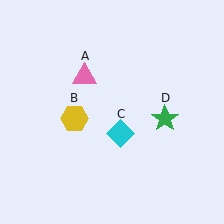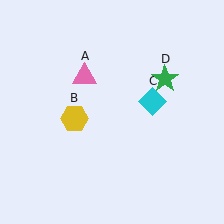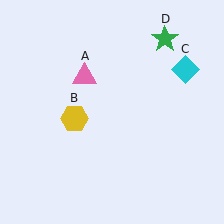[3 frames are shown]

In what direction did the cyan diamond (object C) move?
The cyan diamond (object C) moved up and to the right.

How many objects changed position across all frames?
2 objects changed position: cyan diamond (object C), green star (object D).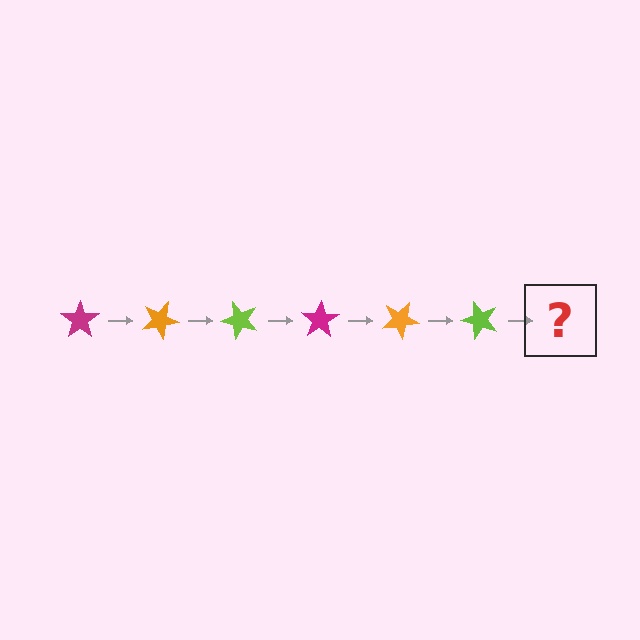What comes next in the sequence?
The next element should be a magenta star, rotated 150 degrees from the start.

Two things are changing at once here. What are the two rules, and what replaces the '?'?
The two rules are that it rotates 25 degrees each step and the color cycles through magenta, orange, and lime. The '?' should be a magenta star, rotated 150 degrees from the start.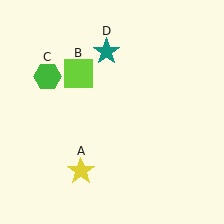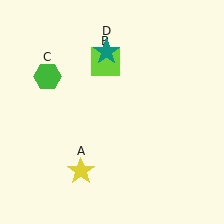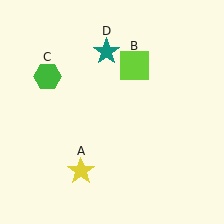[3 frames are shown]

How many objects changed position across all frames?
1 object changed position: lime square (object B).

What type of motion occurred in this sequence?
The lime square (object B) rotated clockwise around the center of the scene.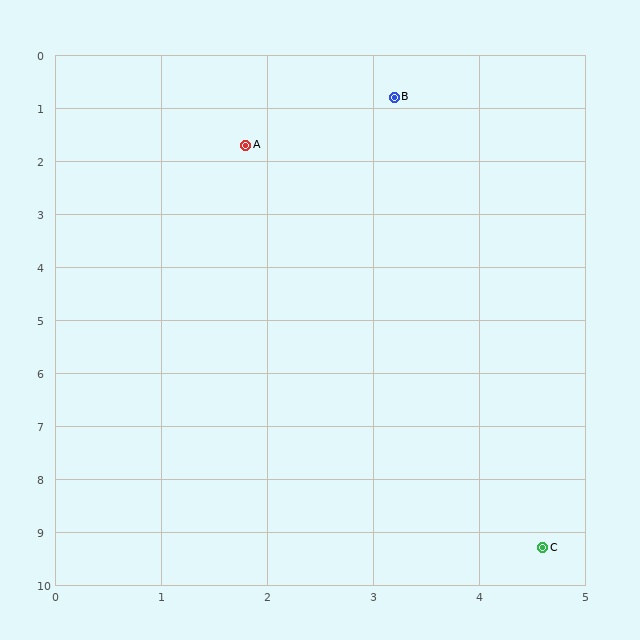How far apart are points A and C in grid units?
Points A and C are about 8.1 grid units apart.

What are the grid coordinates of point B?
Point B is at approximately (3.2, 0.8).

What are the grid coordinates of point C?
Point C is at approximately (4.6, 9.3).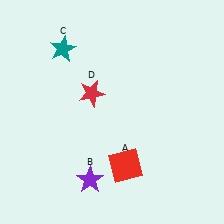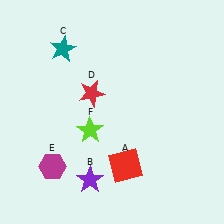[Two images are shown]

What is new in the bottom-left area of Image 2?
A lime star (F) was added in the bottom-left area of Image 2.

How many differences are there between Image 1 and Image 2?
There are 2 differences between the two images.